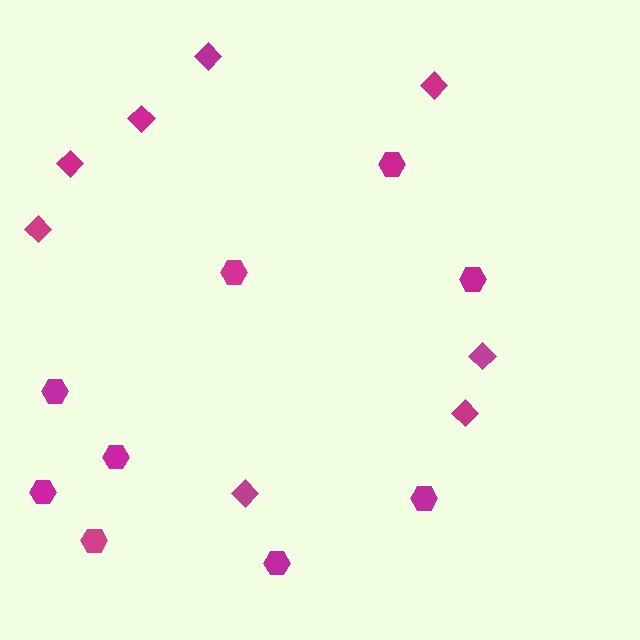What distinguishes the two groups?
There are 2 groups: one group of diamonds (8) and one group of hexagons (9).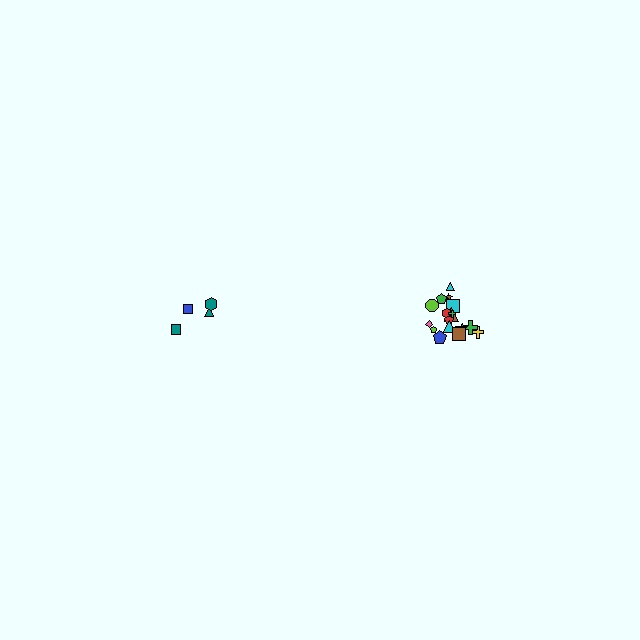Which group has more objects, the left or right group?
The right group.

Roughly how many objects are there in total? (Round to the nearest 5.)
Roughly 20 objects in total.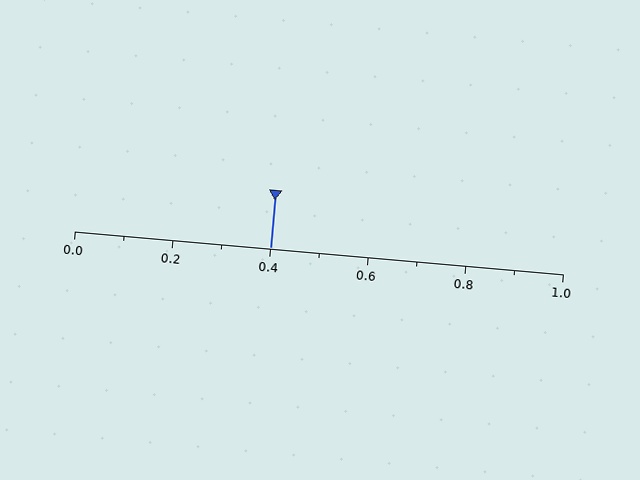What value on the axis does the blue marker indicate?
The marker indicates approximately 0.4.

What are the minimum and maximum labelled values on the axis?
The axis runs from 0.0 to 1.0.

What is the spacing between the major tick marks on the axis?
The major ticks are spaced 0.2 apart.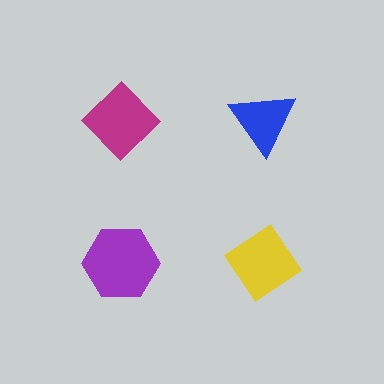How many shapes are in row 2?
2 shapes.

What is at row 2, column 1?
A purple hexagon.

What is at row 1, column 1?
A magenta diamond.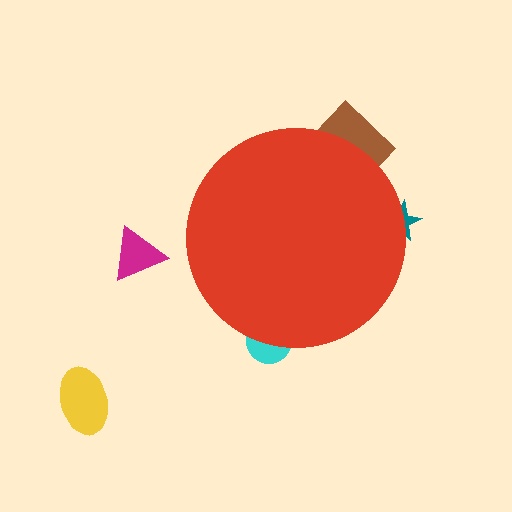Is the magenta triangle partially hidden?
No, the magenta triangle is fully visible.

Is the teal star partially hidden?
Yes, the teal star is partially hidden behind the red circle.